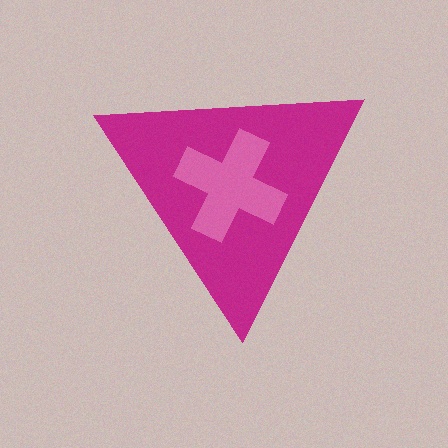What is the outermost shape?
The magenta triangle.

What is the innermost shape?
The pink cross.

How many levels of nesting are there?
2.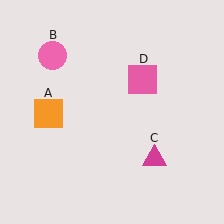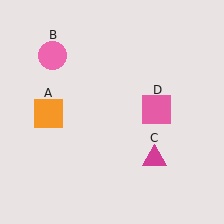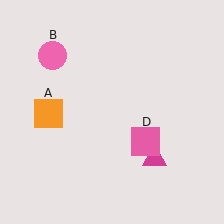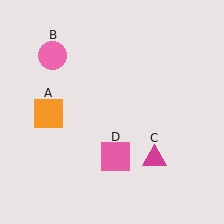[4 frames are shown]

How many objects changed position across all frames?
1 object changed position: pink square (object D).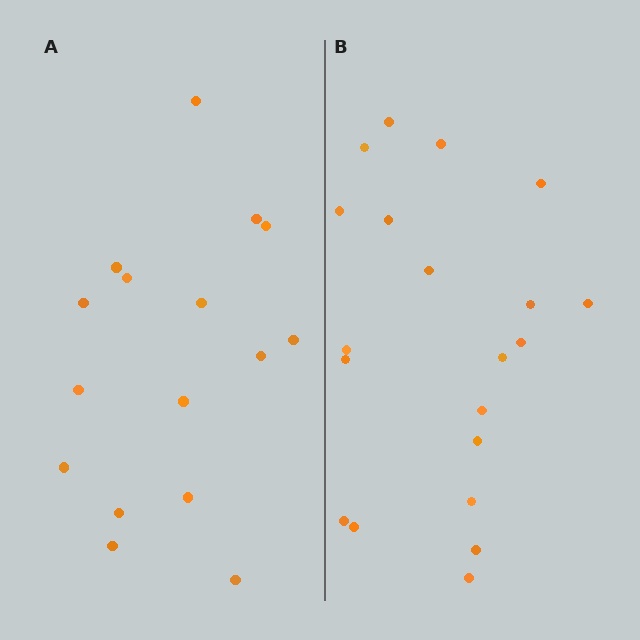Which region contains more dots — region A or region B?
Region B (the right region) has more dots.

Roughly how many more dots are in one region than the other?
Region B has about 4 more dots than region A.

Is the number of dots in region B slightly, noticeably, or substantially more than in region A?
Region B has noticeably more, but not dramatically so. The ratio is roughly 1.2 to 1.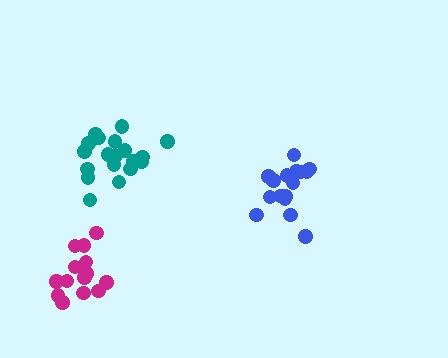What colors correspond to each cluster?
The clusters are colored: blue, magenta, teal.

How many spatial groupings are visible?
There are 3 spatial groupings.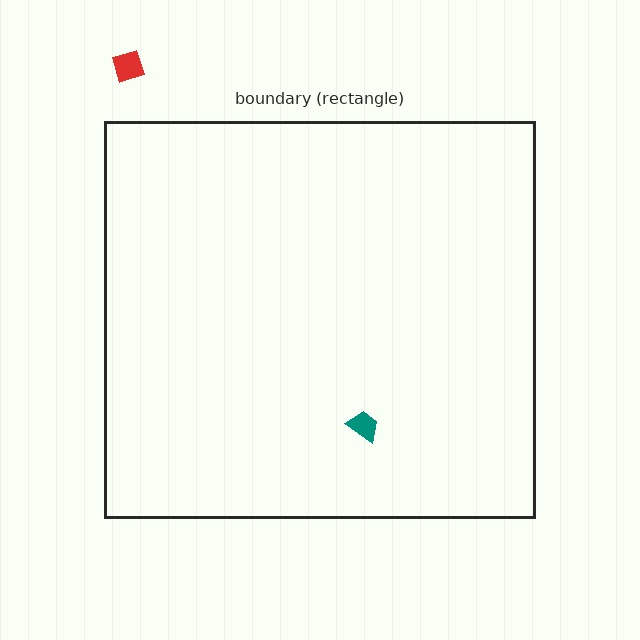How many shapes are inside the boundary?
1 inside, 1 outside.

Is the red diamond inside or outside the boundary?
Outside.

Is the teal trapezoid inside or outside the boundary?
Inside.